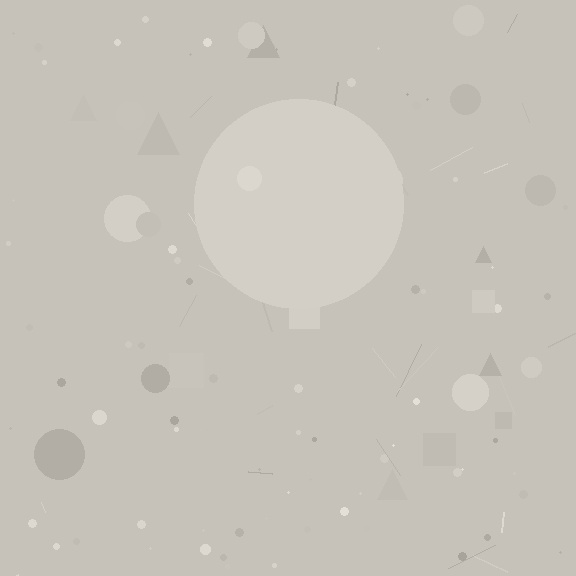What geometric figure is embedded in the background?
A circle is embedded in the background.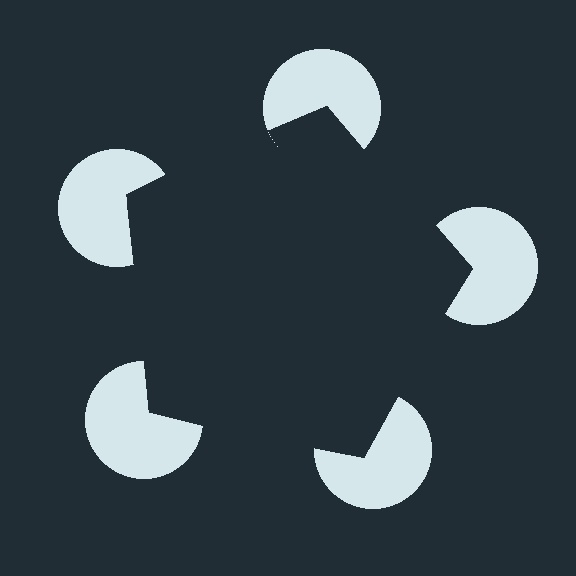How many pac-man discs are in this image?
There are 5 — one at each vertex of the illusory pentagon.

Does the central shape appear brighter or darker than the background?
It typically appears slightly darker than the background, even though no actual brightness change is drawn.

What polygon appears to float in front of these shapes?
An illusory pentagon — its edges are inferred from the aligned wedge cuts in the pac-man discs, not physically drawn.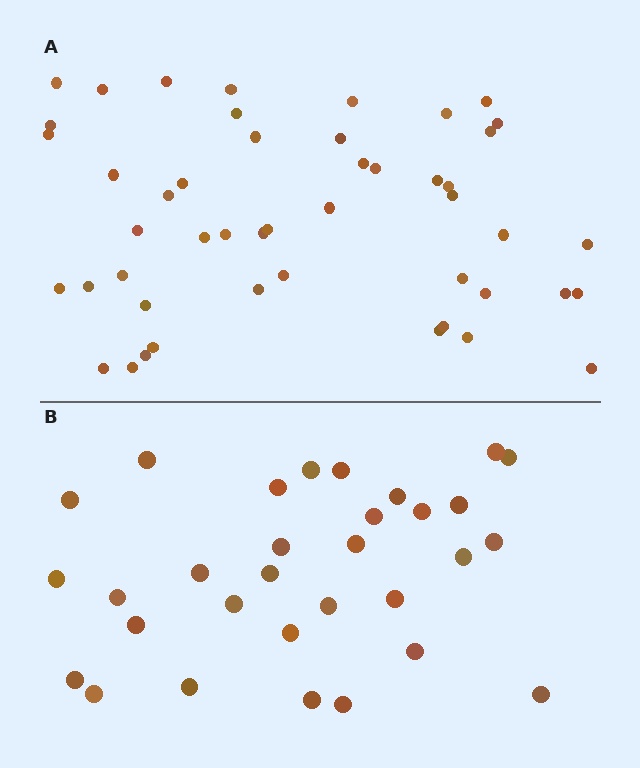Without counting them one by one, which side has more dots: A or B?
Region A (the top region) has more dots.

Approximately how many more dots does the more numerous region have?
Region A has approximately 15 more dots than region B.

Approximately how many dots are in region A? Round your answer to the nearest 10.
About 50 dots. (The exact count is 48, which rounds to 50.)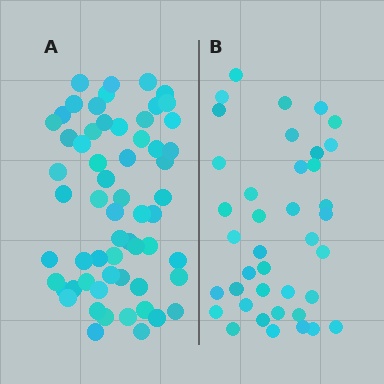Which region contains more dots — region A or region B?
Region A (the left region) has more dots.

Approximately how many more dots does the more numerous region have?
Region A has approximately 20 more dots than region B.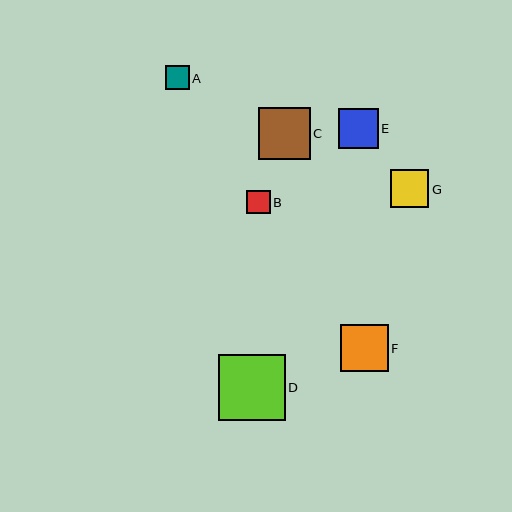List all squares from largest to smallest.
From largest to smallest: D, C, F, E, G, A, B.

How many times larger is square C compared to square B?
Square C is approximately 2.2 times the size of square B.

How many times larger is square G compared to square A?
Square G is approximately 1.6 times the size of square A.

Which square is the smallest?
Square B is the smallest with a size of approximately 24 pixels.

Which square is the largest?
Square D is the largest with a size of approximately 66 pixels.